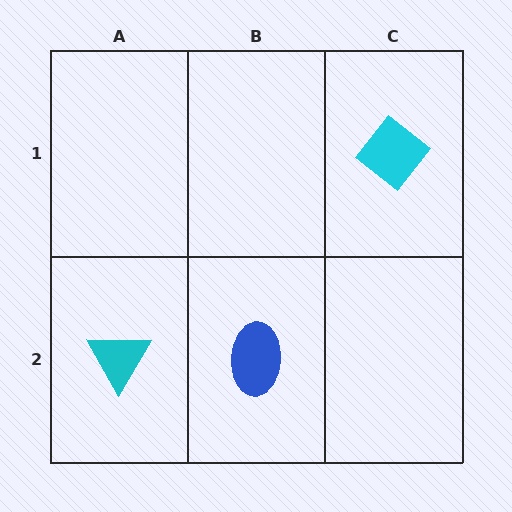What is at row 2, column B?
A blue ellipse.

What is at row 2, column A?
A cyan triangle.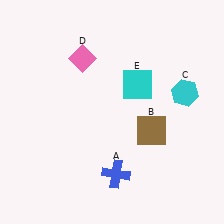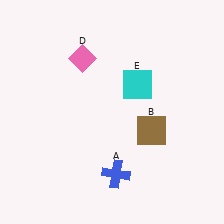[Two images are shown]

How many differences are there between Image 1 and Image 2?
There is 1 difference between the two images.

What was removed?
The cyan hexagon (C) was removed in Image 2.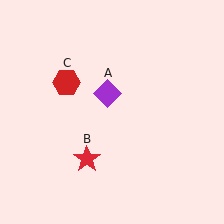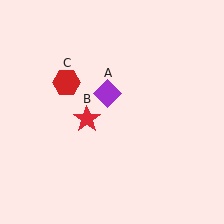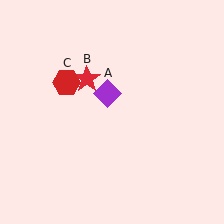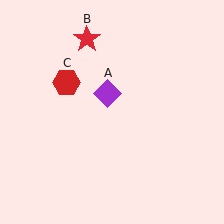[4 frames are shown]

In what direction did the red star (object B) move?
The red star (object B) moved up.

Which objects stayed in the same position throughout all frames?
Purple diamond (object A) and red hexagon (object C) remained stationary.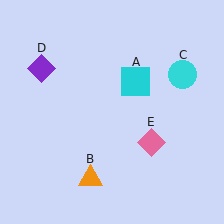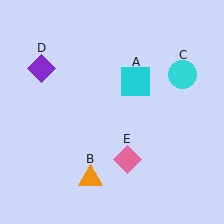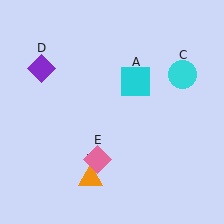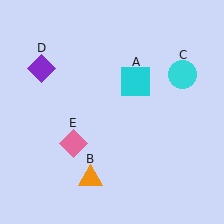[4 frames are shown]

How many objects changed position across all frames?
1 object changed position: pink diamond (object E).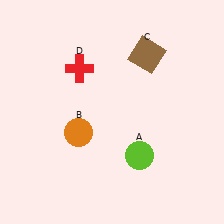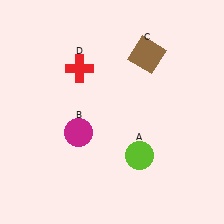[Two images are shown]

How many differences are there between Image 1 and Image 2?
There is 1 difference between the two images.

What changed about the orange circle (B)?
In Image 1, B is orange. In Image 2, it changed to magenta.